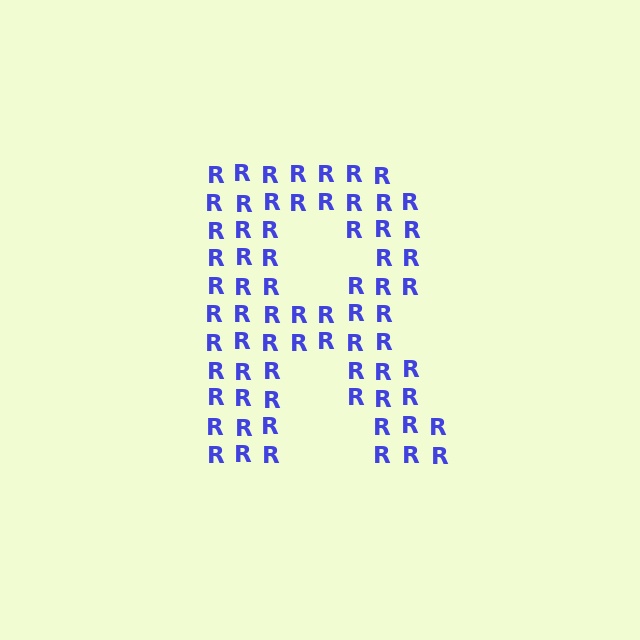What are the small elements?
The small elements are letter R's.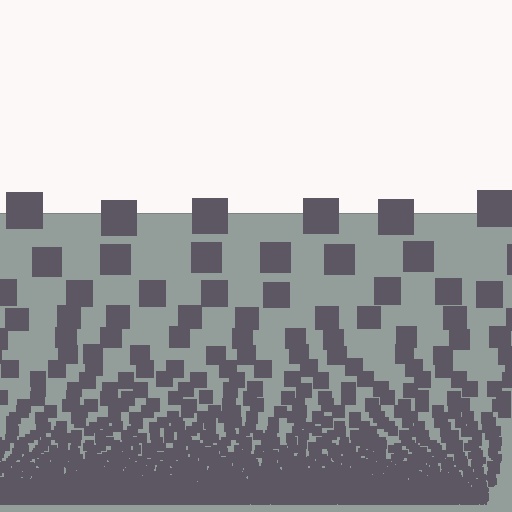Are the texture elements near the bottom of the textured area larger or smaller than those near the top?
Smaller. The gradient is inverted — elements near the bottom are smaller and denser.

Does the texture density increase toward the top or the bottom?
Density increases toward the bottom.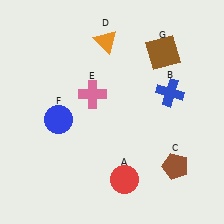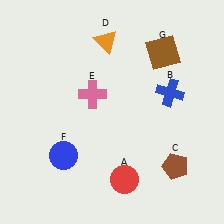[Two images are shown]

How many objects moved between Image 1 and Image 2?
1 object moved between the two images.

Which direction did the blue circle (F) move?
The blue circle (F) moved down.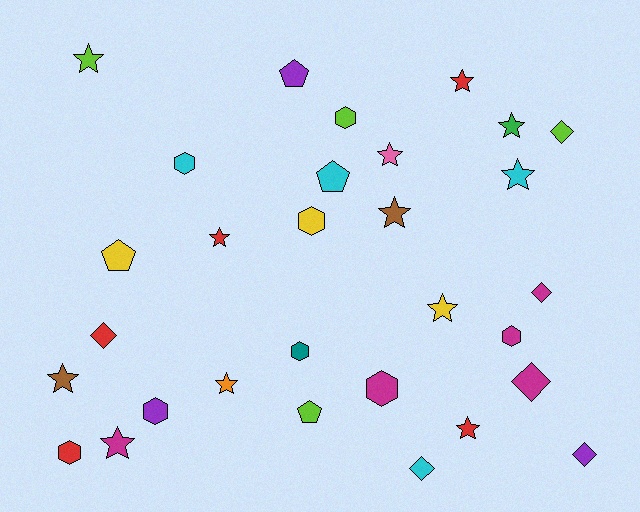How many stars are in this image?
There are 12 stars.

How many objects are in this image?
There are 30 objects.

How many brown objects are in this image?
There are 2 brown objects.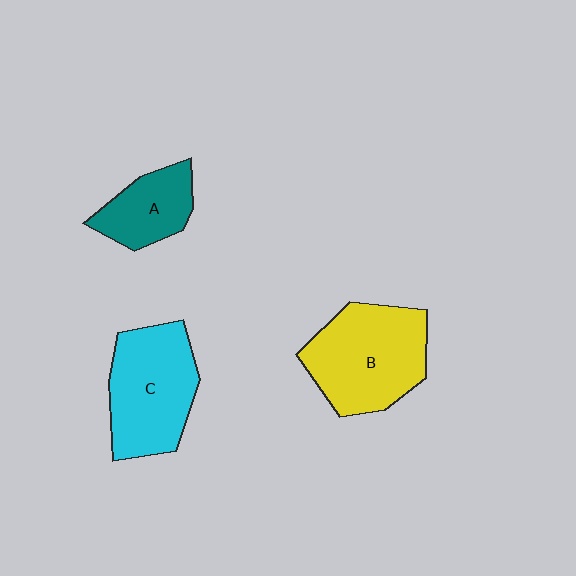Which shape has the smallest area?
Shape A (teal).